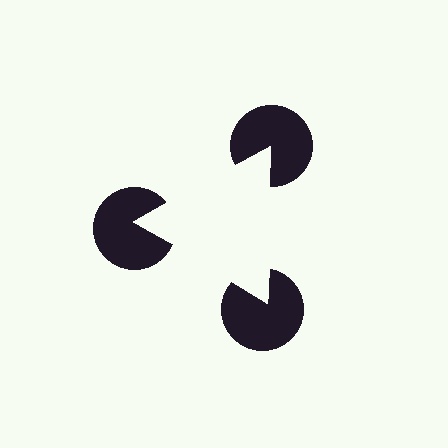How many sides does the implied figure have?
3 sides.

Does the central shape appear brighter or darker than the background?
It typically appears slightly brighter than the background, even though no actual brightness change is drawn.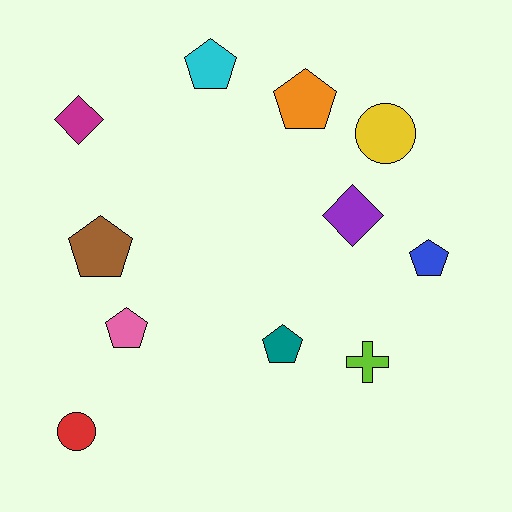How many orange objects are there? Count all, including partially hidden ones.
There is 1 orange object.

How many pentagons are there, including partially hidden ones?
There are 6 pentagons.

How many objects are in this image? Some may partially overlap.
There are 11 objects.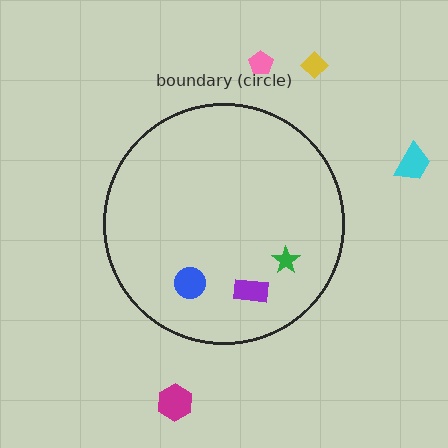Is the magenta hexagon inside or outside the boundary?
Outside.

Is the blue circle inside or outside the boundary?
Inside.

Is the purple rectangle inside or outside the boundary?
Inside.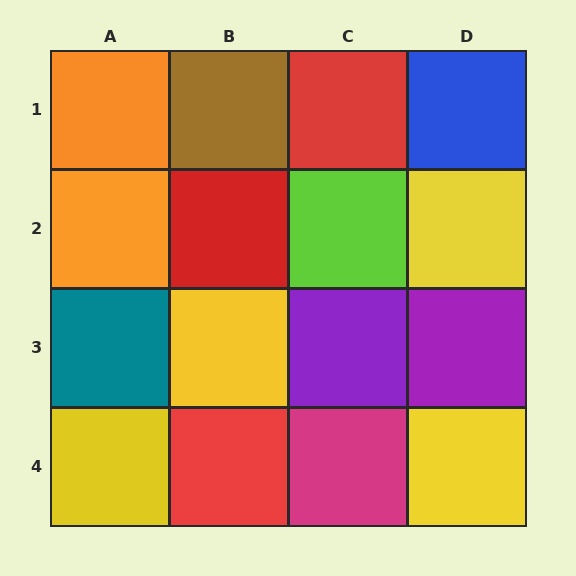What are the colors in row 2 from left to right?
Orange, red, lime, yellow.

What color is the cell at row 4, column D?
Yellow.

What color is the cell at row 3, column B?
Yellow.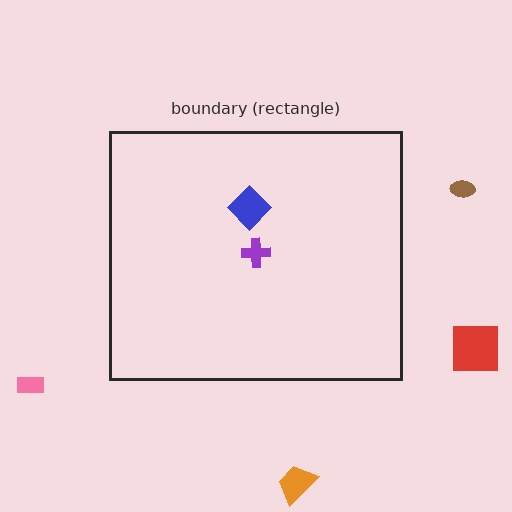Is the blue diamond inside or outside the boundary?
Inside.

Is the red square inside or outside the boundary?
Outside.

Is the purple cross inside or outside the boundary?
Inside.